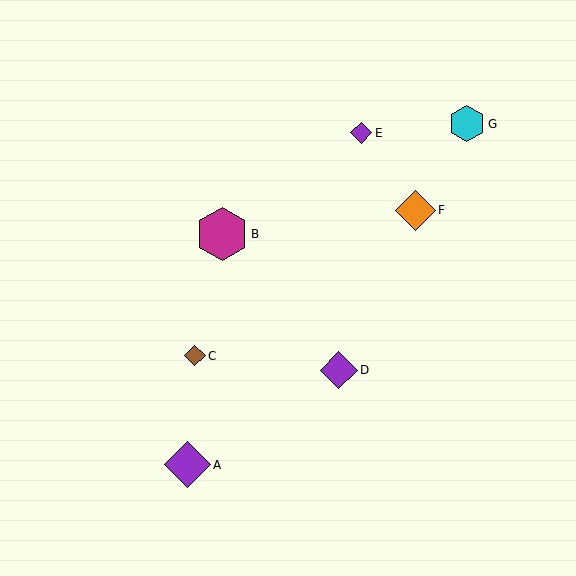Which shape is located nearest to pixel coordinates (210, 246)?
The magenta hexagon (labeled B) at (222, 234) is nearest to that location.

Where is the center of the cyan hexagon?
The center of the cyan hexagon is at (467, 124).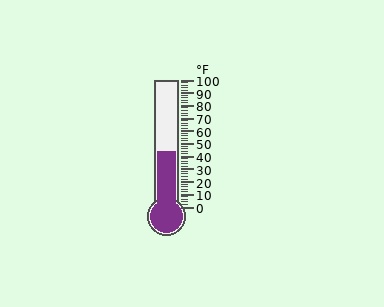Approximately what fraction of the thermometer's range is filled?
The thermometer is filled to approximately 45% of its range.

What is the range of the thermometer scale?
The thermometer scale ranges from 0°F to 100°F.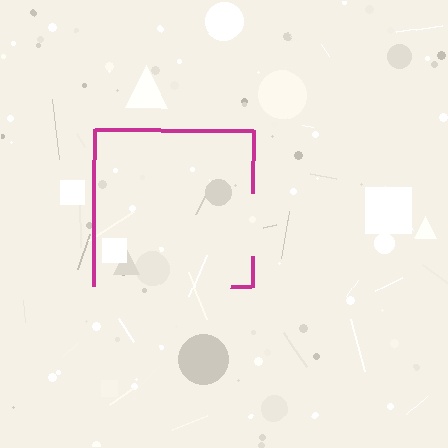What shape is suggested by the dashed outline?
The dashed outline suggests a square.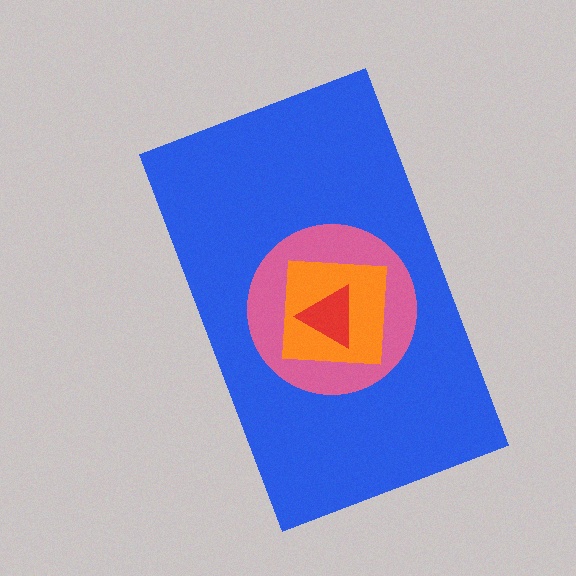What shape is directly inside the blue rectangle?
The pink circle.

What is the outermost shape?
The blue rectangle.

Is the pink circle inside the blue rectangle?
Yes.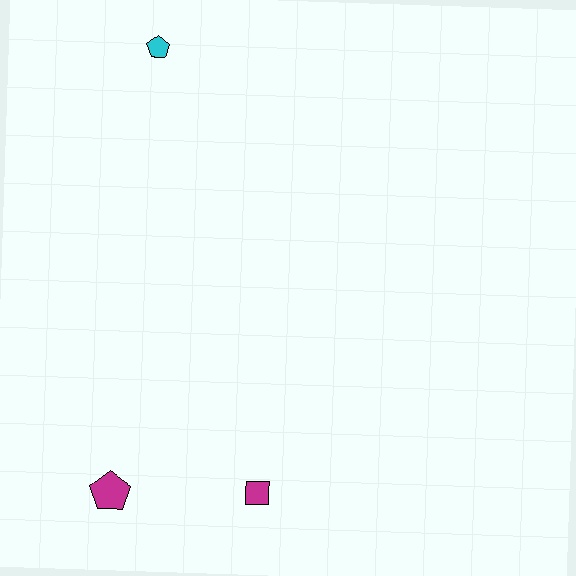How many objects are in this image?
There are 3 objects.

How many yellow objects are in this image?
There are no yellow objects.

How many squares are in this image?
There is 1 square.